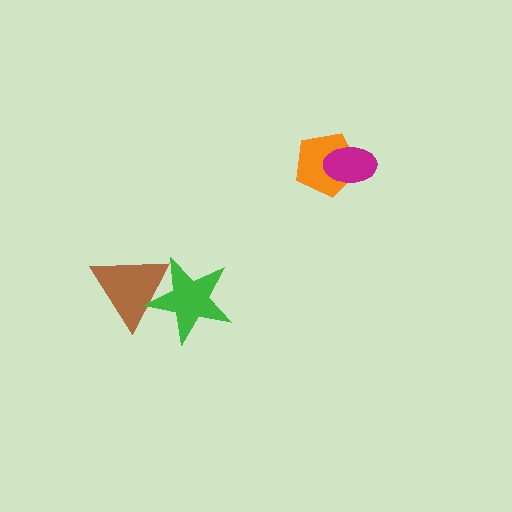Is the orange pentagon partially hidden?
Yes, it is partially covered by another shape.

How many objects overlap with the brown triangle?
1 object overlaps with the brown triangle.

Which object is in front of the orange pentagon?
The magenta ellipse is in front of the orange pentagon.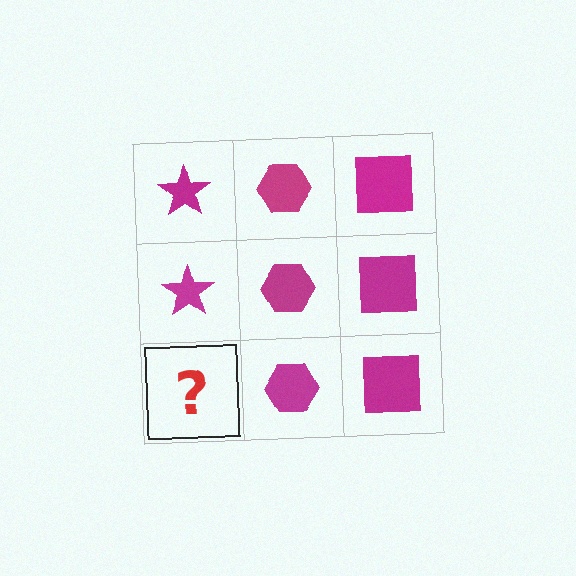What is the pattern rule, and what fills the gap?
The rule is that each column has a consistent shape. The gap should be filled with a magenta star.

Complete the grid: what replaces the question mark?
The question mark should be replaced with a magenta star.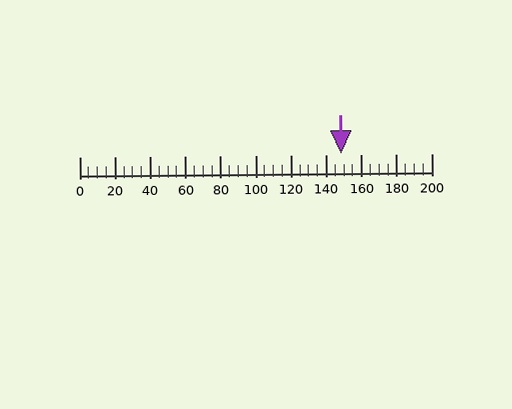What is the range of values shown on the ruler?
The ruler shows values from 0 to 200.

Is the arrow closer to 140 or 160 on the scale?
The arrow is closer to 140.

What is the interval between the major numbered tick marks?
The major tick marks are spaced 20 units apart.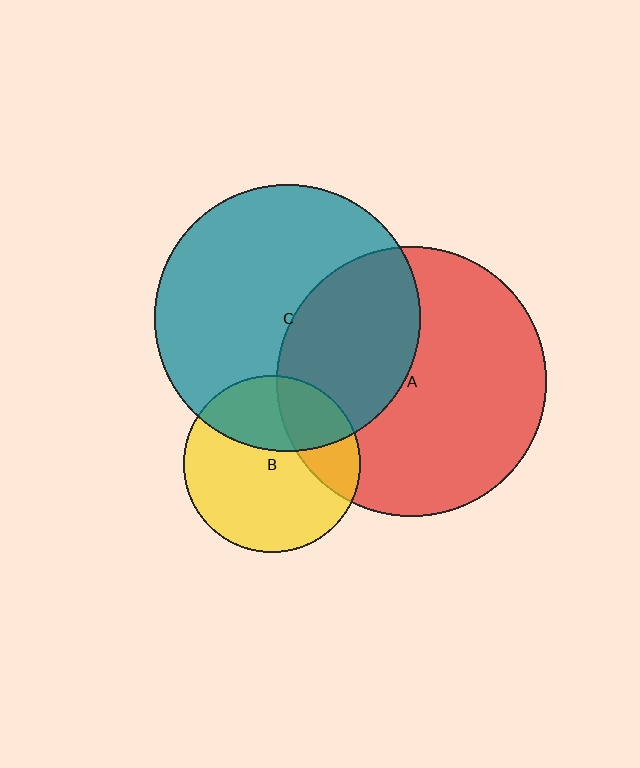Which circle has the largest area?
Circle A (red).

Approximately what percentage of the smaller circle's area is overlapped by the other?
Approximately 25%.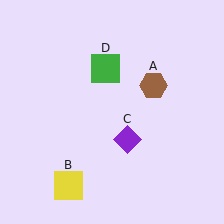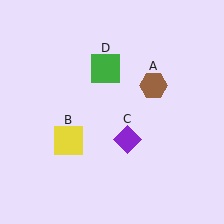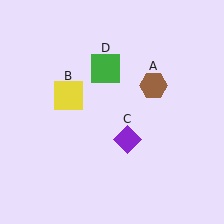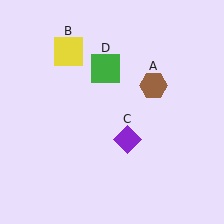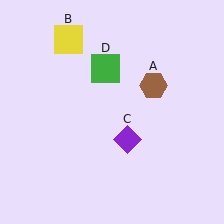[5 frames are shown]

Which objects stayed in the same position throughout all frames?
Brown hexagon (object A) and purple diamond (object C) and green square (object D) remained stationary.